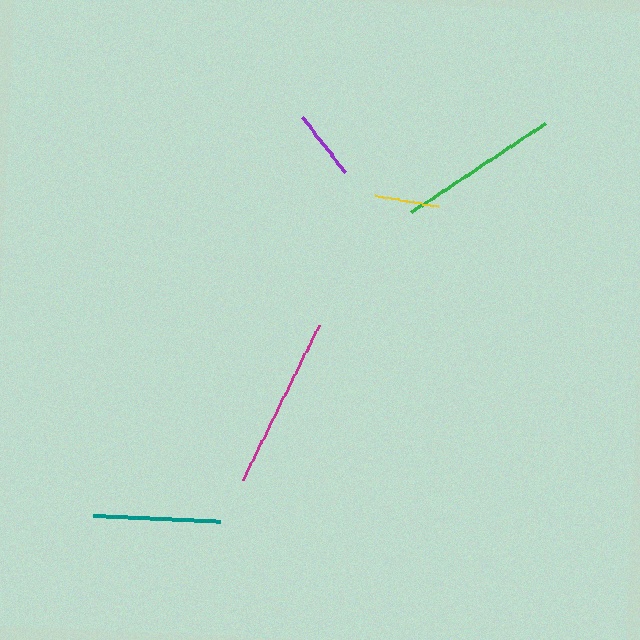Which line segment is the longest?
The magenta line is the longest at approximately 172 pixels.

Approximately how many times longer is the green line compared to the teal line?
The green line is approximately 1.3 times the length of the teal line.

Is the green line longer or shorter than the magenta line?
The magenta line is longer than the green line.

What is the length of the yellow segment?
The yellow segment is approximately 65 pixels long.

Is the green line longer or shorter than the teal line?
The green line is longer than the teal line.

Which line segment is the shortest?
The yellow line is the shortest at approximately 65 pixels.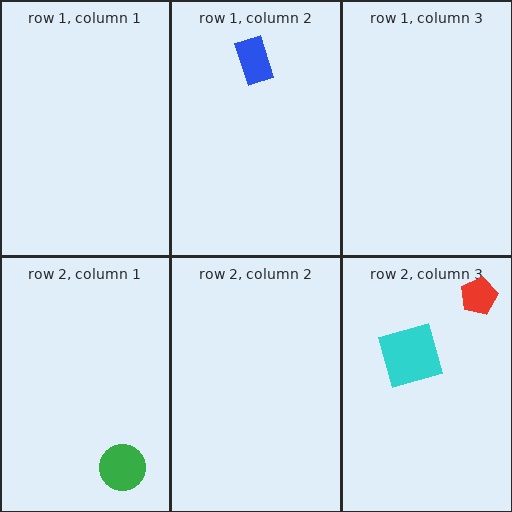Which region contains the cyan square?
The row 2, column 3 region.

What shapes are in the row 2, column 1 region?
The green circle.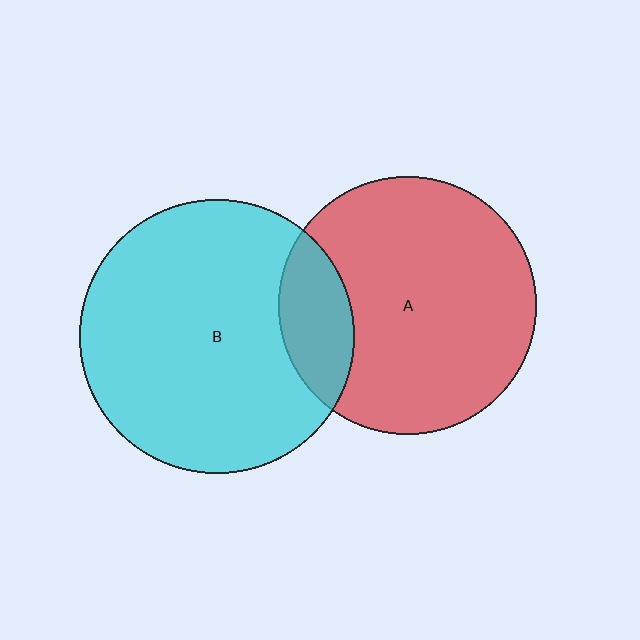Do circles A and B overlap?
Yes.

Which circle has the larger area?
Circle B (cyan).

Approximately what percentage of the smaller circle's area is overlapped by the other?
Approximately 20%.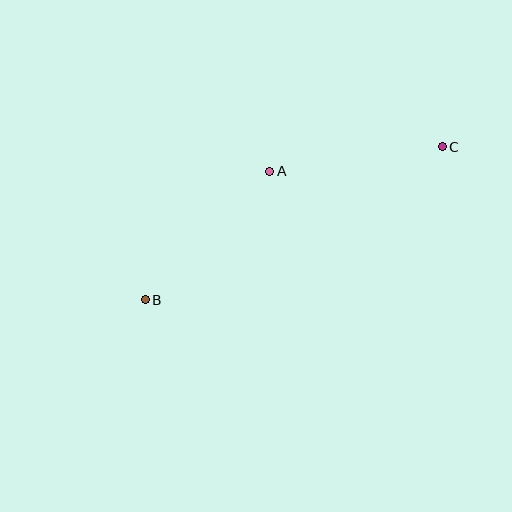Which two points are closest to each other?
Points A and C are closest to each other.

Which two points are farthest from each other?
Points B and C are farthest from each other.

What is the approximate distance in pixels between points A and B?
The distance between A and B is approximately 179 pixels.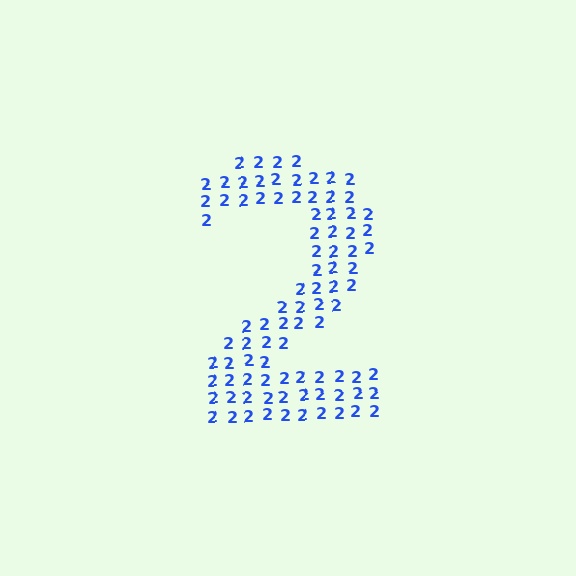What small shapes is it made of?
It is made of small digit 2's.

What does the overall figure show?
The overall figure shows the digit 2.